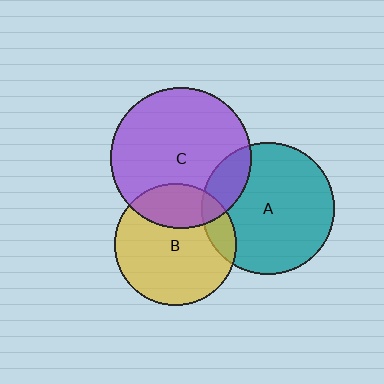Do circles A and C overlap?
Yes.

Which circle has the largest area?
Circle C (purple).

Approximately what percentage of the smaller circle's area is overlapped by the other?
Approximately 15%.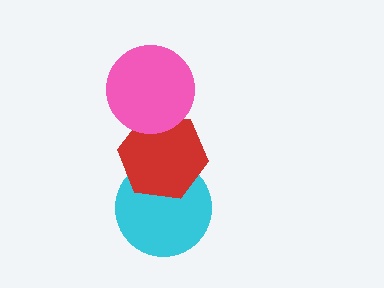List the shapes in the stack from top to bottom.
From top to bottom: the pink circle, the red hexagon, the cyan circle.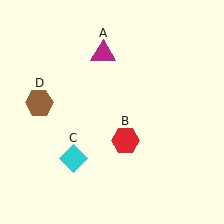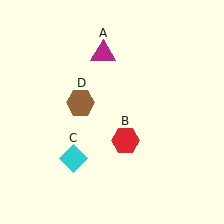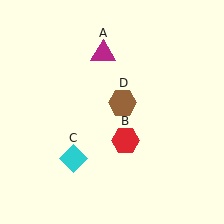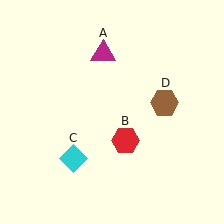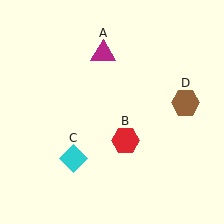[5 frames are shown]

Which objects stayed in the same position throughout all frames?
Magenta triangle (object A) and red hexagon (object B) and cyan diamond (object C) remained stationary.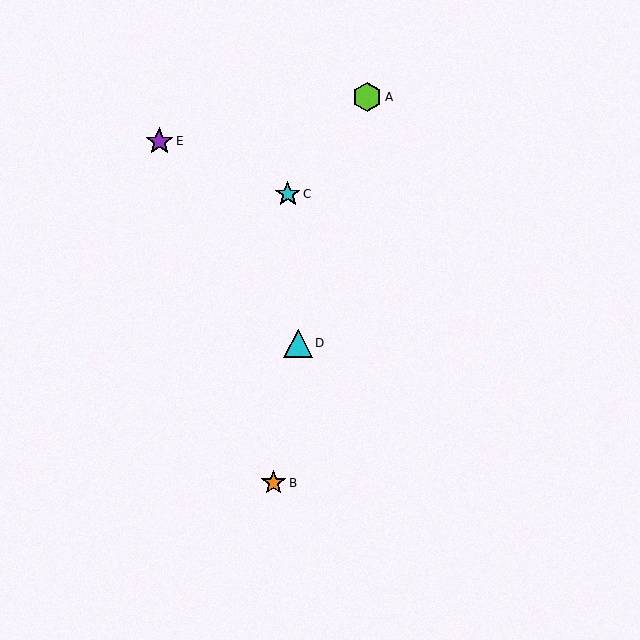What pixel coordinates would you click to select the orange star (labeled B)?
Click at (273, 483) to select the orange star B.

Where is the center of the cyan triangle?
The center of the cyan triangle is at (298, 343).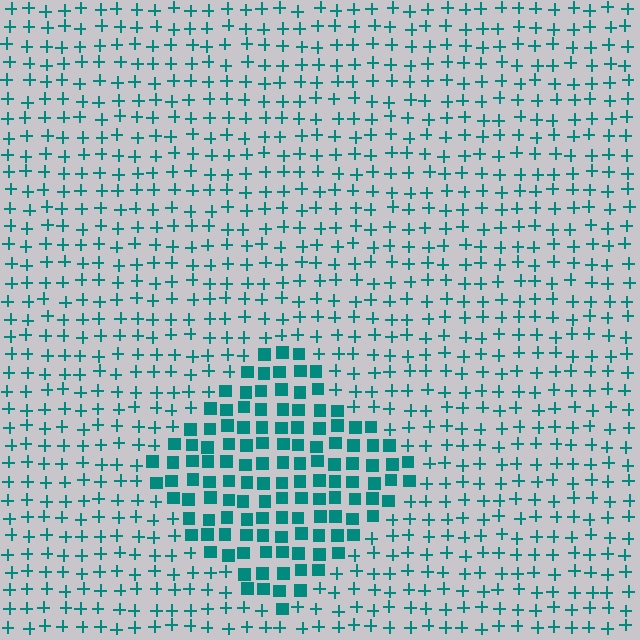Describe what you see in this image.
The image is filled with small teal elements arranged in a uniform grid. A diamond-shaped region contains squares, while the surrounding area contains plus signs. The boundary is defined purely by the change in element shape.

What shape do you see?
I see a diamond.